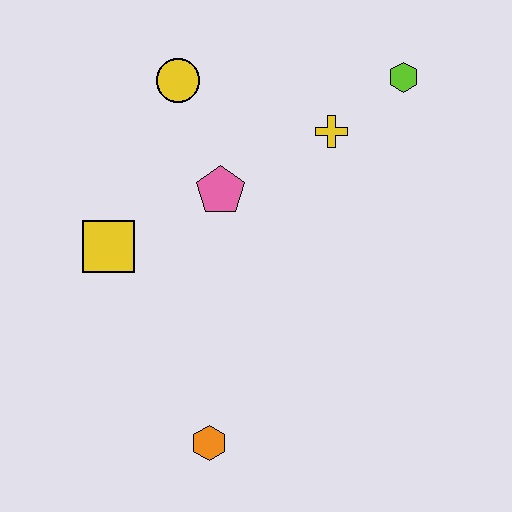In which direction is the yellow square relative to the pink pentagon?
The yellow square is to the left of the pink pentagon.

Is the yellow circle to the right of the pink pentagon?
No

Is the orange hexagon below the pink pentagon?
Yes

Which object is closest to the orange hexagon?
The yellow square is closest to the orange hexagon.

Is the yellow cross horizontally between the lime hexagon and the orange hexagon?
Yes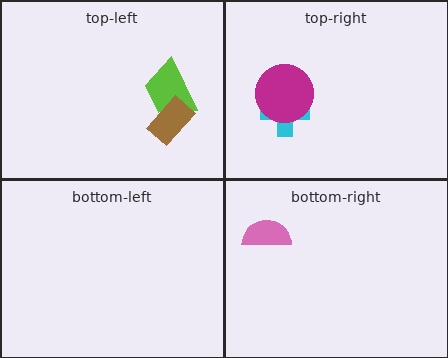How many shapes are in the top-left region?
2.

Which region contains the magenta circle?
The top-right region.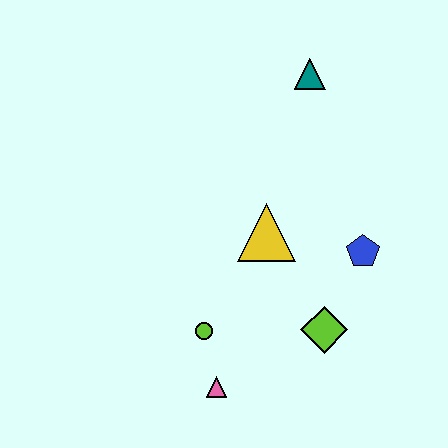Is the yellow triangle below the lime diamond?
No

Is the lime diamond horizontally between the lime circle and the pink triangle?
No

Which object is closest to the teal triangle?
The yellow triangle is closest to the teal triangle.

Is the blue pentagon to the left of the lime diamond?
No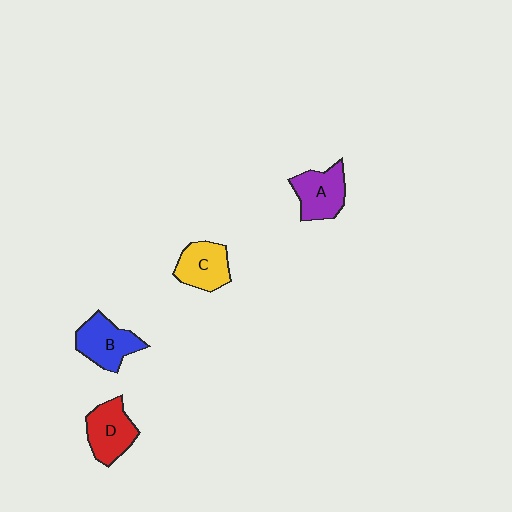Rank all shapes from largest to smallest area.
From largest to smallest: B (blue), D (red), A (purple), C (yellow).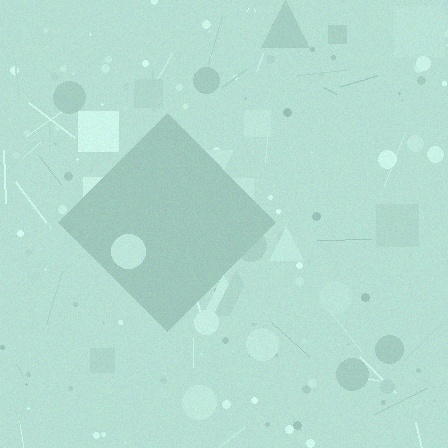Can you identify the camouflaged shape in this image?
The camouflaged shape is a diamond.